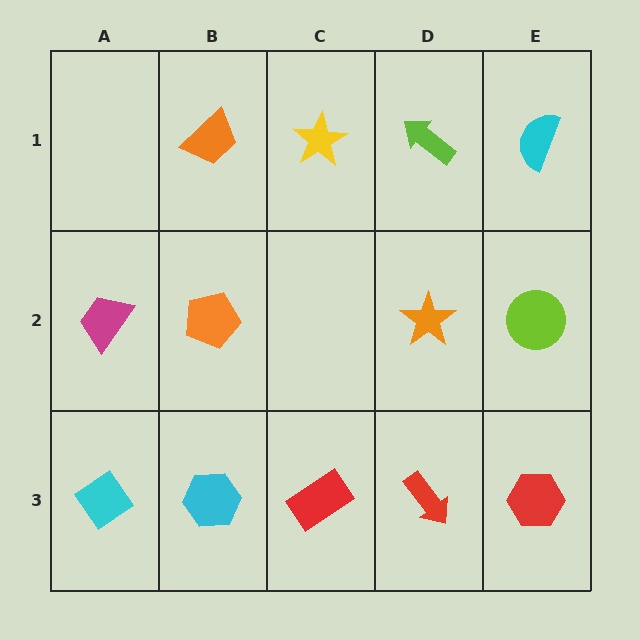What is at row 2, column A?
A magenta trapezoid.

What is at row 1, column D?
A lime arrow.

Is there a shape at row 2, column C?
No, that cell is empty.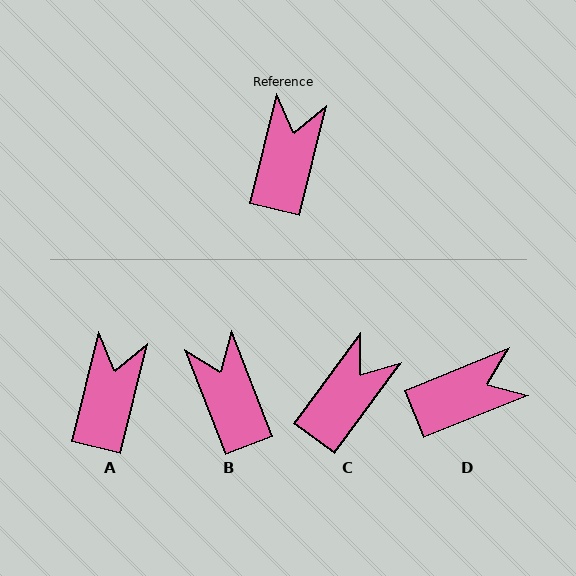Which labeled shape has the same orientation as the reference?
A.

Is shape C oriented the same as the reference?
No, it is off by about 23 degrees.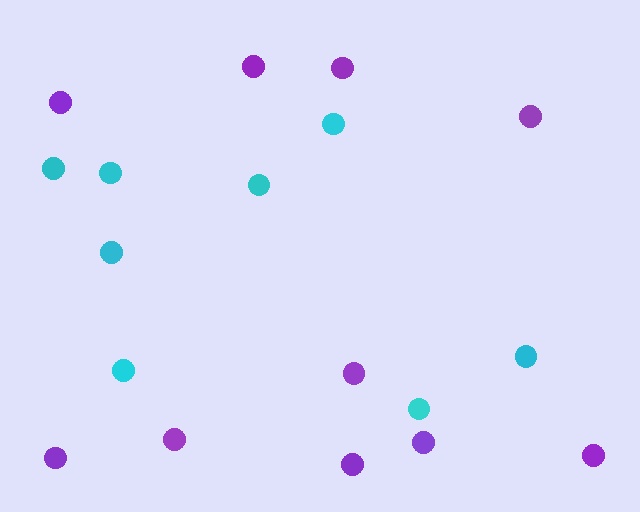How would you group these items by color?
There are 2 groups: one group of cyan circles (8) and one group of purple circles (10).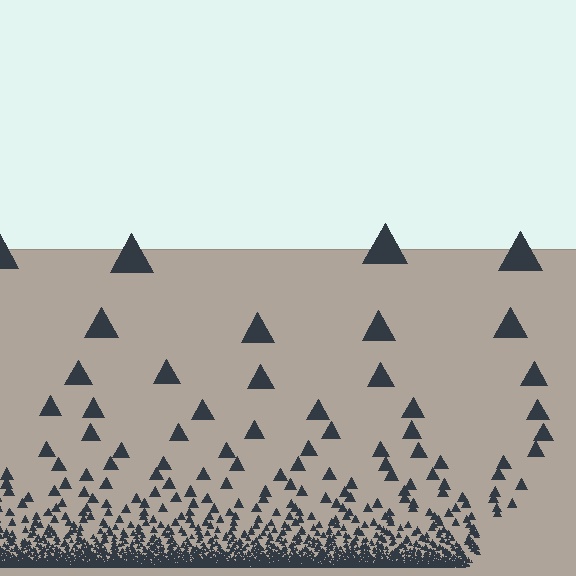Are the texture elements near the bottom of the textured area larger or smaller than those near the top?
Smaller. The gradient is inverted — elements near the bottom are smaller and denser.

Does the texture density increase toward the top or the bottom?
Density increases toward the bottom.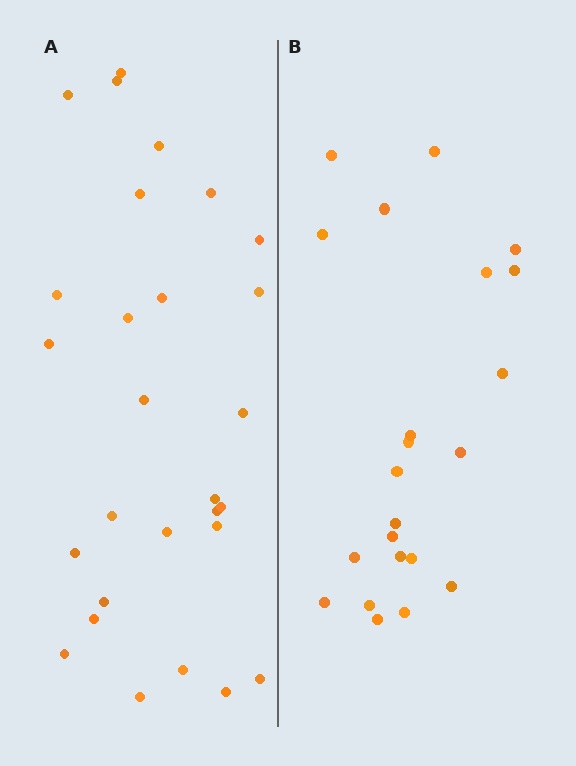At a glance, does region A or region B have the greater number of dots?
Region A (the left region) has more dots.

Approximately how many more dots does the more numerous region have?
Region A has about 6 more dots than region B.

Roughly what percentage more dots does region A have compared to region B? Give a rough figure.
About 25% more.